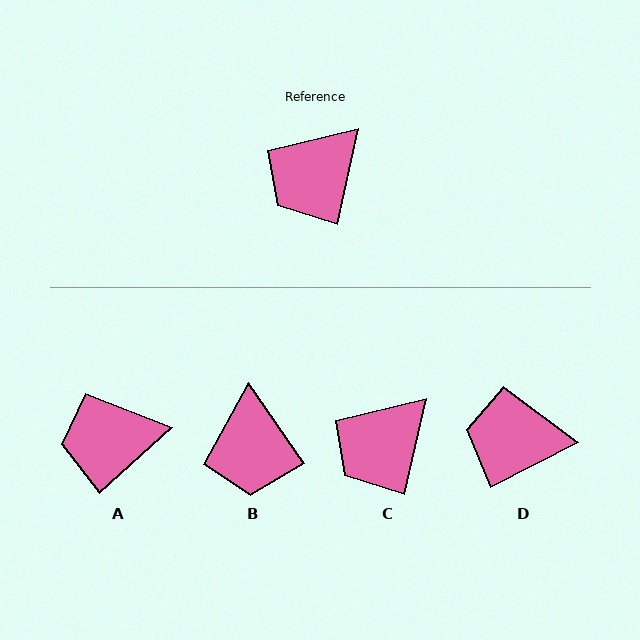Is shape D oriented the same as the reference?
No, it is off by about 51 degrees.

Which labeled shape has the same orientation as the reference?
C.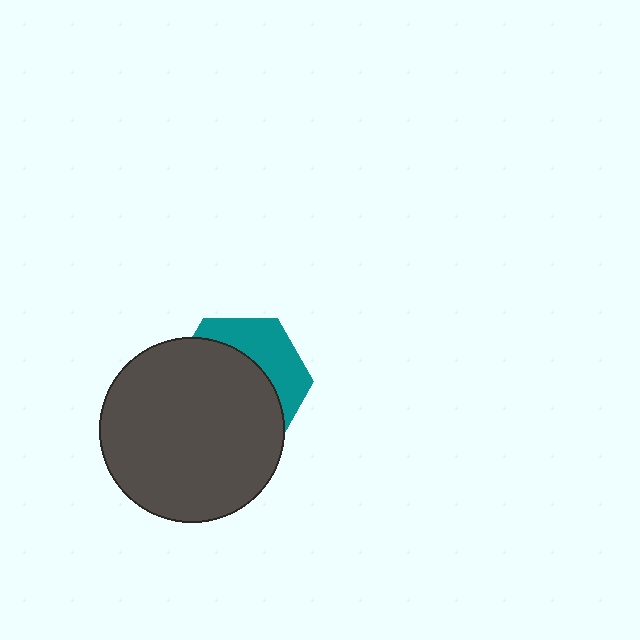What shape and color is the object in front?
The object in front is a dark gray circle.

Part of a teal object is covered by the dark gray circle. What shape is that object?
It is a hexagon.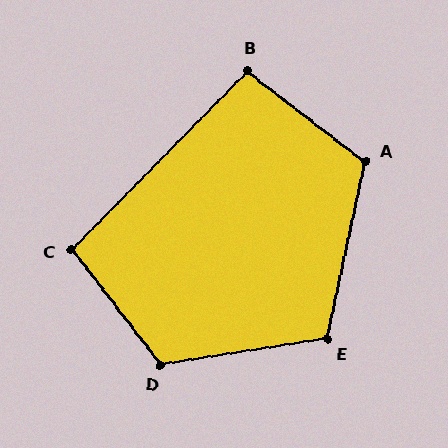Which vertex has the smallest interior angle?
B, at approximately 97 degrees.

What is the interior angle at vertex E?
Approximately 111 degrees (obtuse).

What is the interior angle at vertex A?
Approximately 115 degrees (obtuse).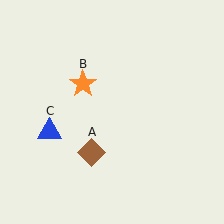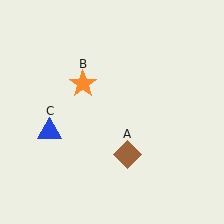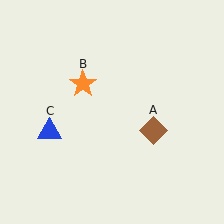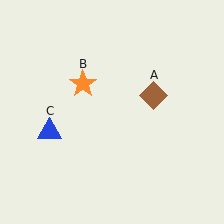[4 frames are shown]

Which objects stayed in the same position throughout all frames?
Orange star (object B) and blue triangle (object C) remained stationary.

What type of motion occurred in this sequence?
The brown diamond (object A) rotated counterclockwise around the center of the scene.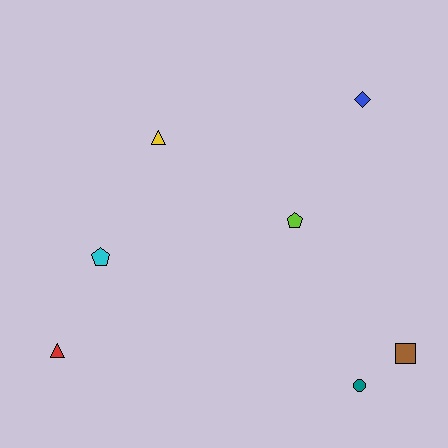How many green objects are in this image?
There are no green objects.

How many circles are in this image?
There is 1 circle.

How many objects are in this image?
There are 7 objects.